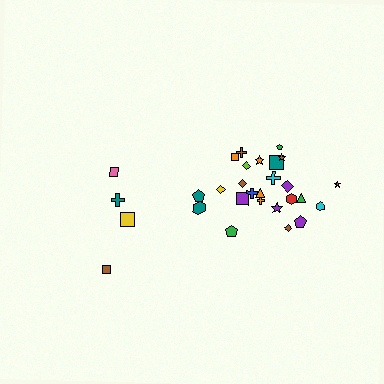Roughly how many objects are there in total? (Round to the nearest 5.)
Roughly 30 objects in total.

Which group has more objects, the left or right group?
The right group.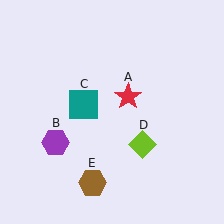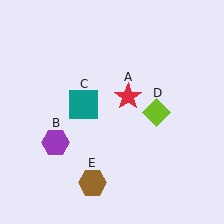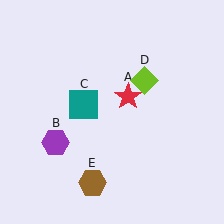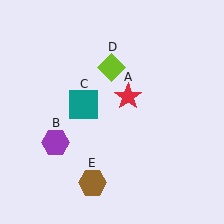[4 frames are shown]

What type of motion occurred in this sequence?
The lime diamond (object D) rotated counterclockwise around the center of the scene.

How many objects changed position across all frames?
1 object changed position: lime diamond (object D).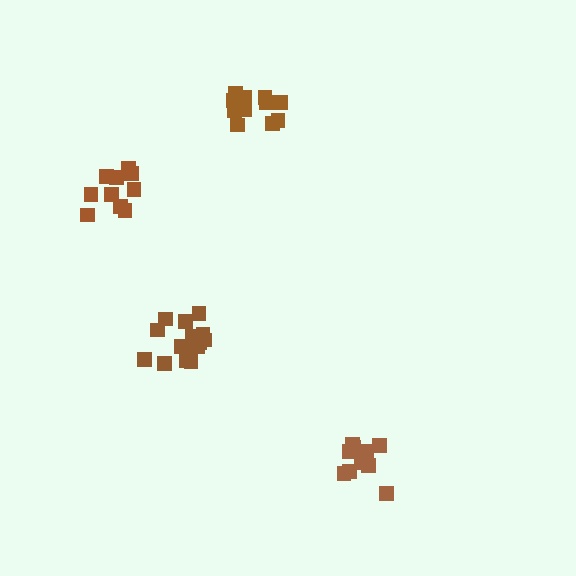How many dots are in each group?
Group 1: 16 dots, Group 2: 10 dots, Group 3: 11 dots, Group 4: 10 dots (47 total).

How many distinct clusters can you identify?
There are 4 distinct clusters.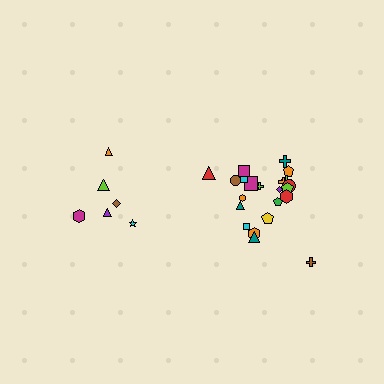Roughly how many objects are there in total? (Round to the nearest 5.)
Roughly 30 objects in total.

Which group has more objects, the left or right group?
The right group.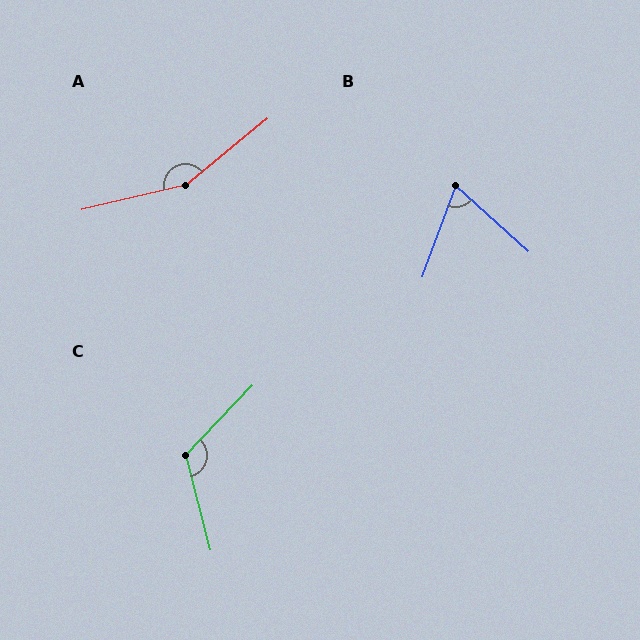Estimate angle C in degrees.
Approximately 122 degrees.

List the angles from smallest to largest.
B (68°), C (122°), A (154°).